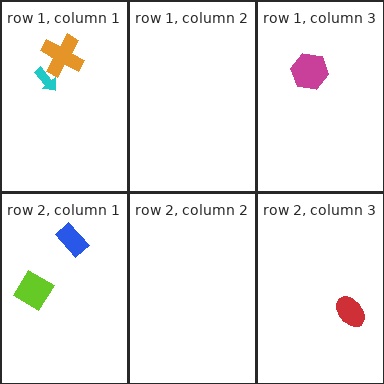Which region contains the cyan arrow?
The row 1, column 1 region.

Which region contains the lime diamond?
The row 2, column 1 region.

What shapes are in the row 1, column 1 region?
The cyan arrow, the orange cross.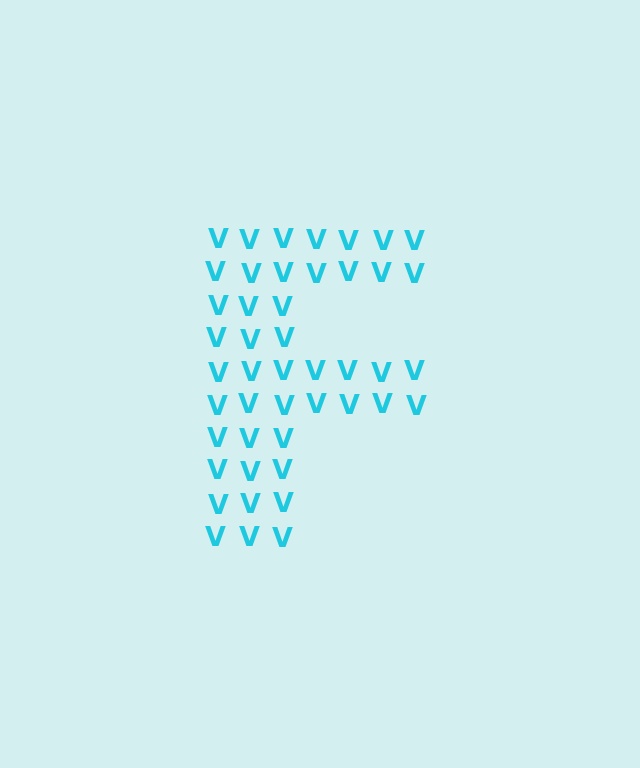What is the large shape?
The large shape is the letter F.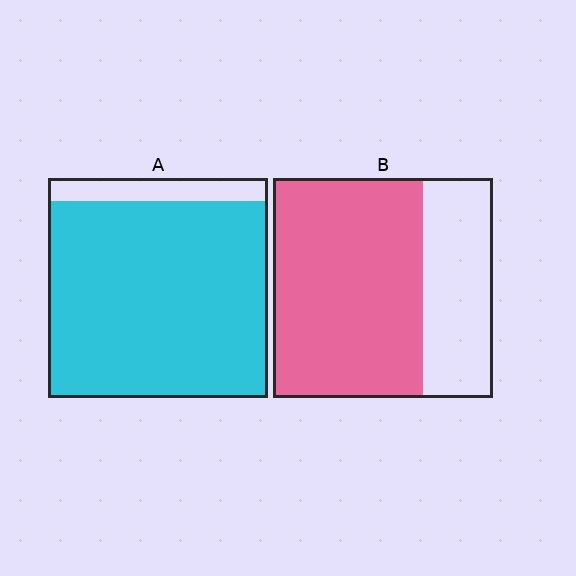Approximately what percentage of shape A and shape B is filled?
A is approximately 90% and B is approximately 70%.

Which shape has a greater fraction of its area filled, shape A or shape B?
Shape A.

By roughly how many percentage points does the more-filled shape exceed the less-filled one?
By roughly 20 percentage points (A over B).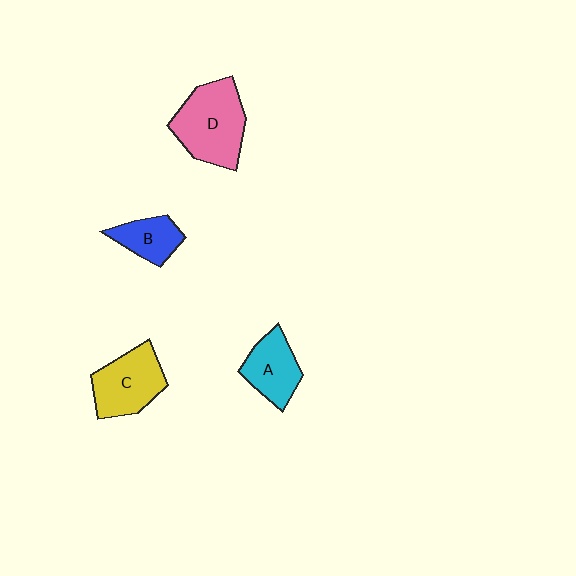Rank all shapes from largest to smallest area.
From largest to smallest: D (pink), C (yellow), A (cyan), B (blue).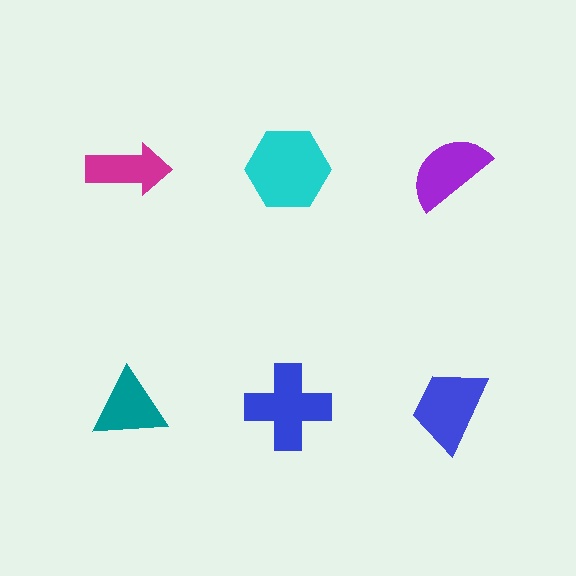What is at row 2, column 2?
A blue cross.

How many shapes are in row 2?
3 shapes.